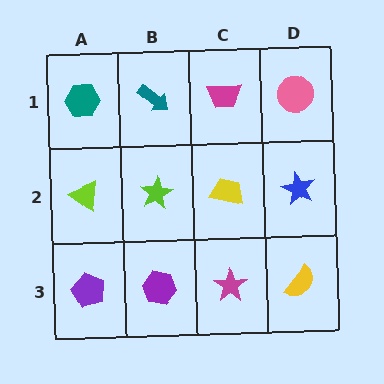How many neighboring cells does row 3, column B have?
3.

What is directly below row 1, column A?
A lime triangle.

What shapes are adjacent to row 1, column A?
A lime triangle (row 2, column A), a teal arrow (row 1, column B).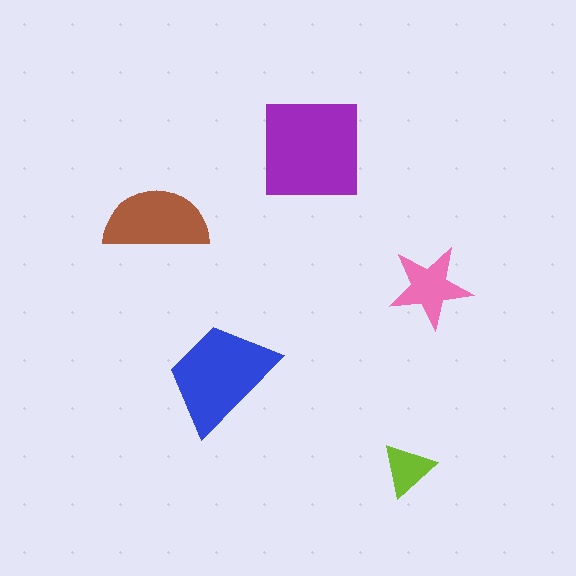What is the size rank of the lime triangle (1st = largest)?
5th.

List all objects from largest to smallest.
The purple square, the blue trapezoid, the brown semicircle, the pink star, the lime triangle.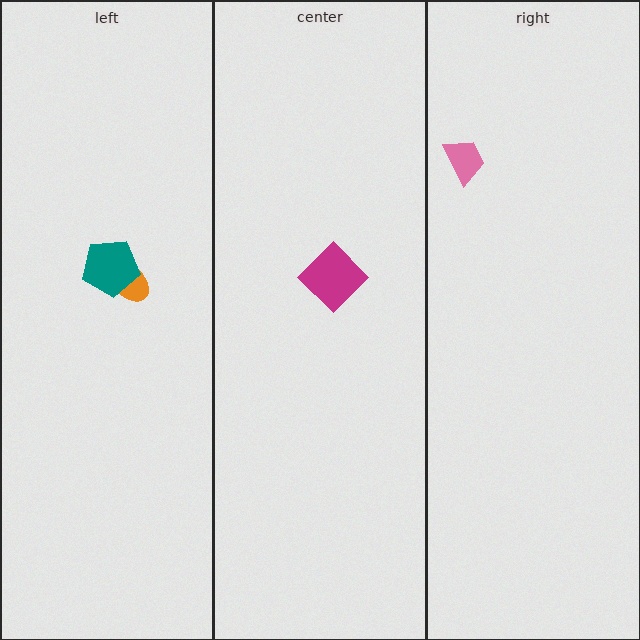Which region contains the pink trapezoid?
The right region.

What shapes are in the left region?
The orange ellipse, the teal pentagon.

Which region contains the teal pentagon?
The left region.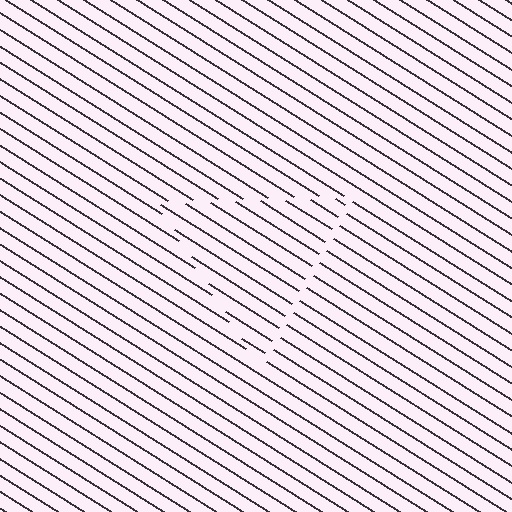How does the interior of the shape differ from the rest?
The interior of the shape contains the same grating, shifted by half a period — the contour is defined by the phase discontinuity where line-ends from the inner and outer gratings abut.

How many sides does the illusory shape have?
3 sides — the line-ends trace a triangle.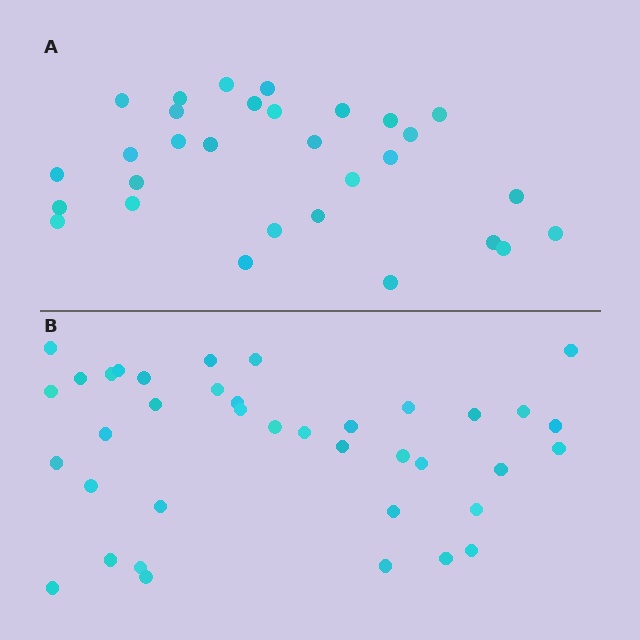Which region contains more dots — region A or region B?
Region B (the bottom region) has more dots.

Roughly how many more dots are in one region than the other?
Region B has roughly 8 or so more dots than region A.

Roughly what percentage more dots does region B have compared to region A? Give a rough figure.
About 25% more.